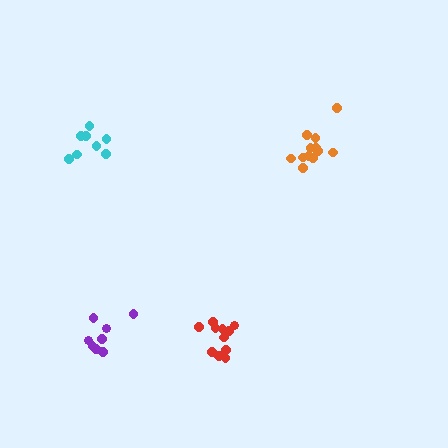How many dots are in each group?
Group 1: 8 dots, Group 2: 12 dots, Group 3: 8 dots, Group 4: 11 dots (39 total).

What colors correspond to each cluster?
The clusters are colored: cyan, orange, purple, red.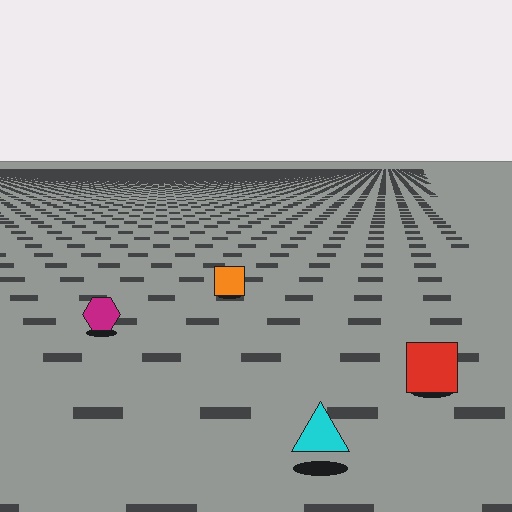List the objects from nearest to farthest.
From nearest to farthest: the cyan triangle, the red square, the magenta hexagon, the orange square.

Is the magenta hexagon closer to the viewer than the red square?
No. The red square is closer — you can tell from the texture gradient: the ground texture is coarser near it.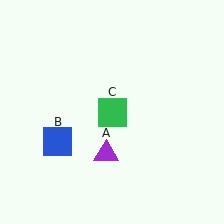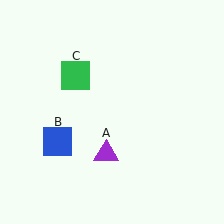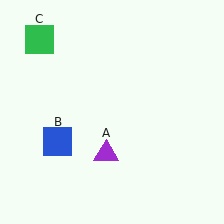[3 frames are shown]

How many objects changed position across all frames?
1 object changed position: green square (object C).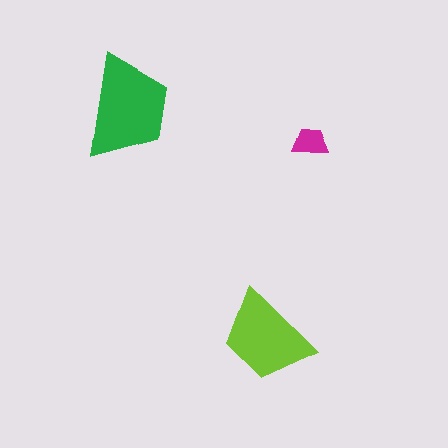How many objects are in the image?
There are 3 objects in the image.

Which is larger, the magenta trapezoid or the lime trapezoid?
The lime one.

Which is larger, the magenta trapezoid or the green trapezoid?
The green one.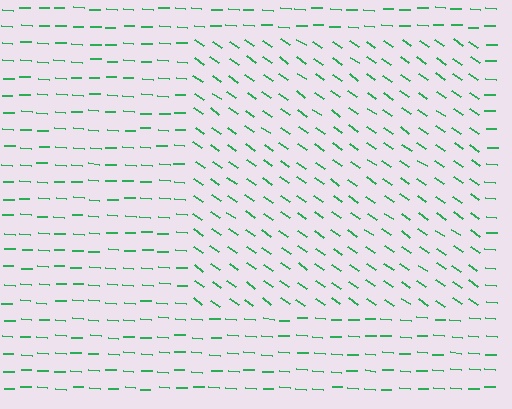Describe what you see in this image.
The image is filled with small green line segments. A rectangle region in the image has lines oriented differently from the surrounding lines, creating a visible texture boundary.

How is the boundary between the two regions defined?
The boundary is defined purely by a change in line orientation (approximately 31 degrees difference). All lines are the same color and thickness.